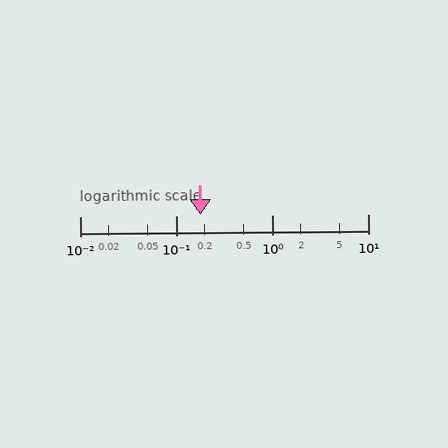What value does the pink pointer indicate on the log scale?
The pointer indicates approximately 0.18.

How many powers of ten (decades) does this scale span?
The scale spans 3 decades, from 0.01 to 10.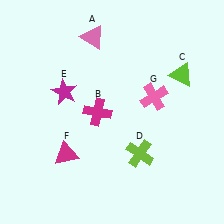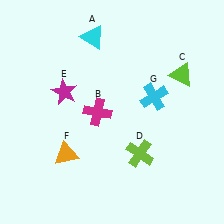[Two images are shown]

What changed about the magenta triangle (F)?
In Image 1, F is magenta. In Image 2, it changed to orange.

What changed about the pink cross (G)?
In Image 1, G is pink. In Image 2, it changed to cyan.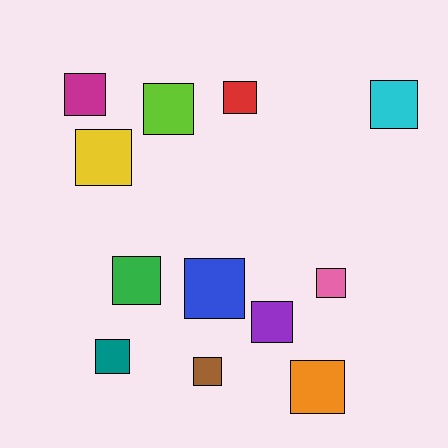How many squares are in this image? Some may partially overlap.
There are 12 squares.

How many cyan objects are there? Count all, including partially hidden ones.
There is 1 cyan object.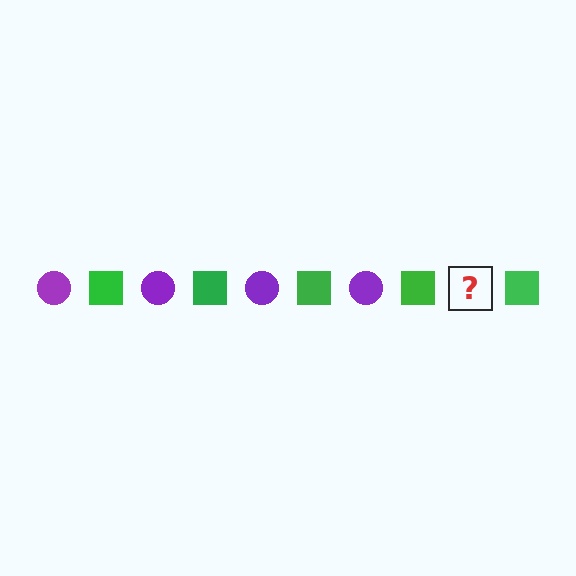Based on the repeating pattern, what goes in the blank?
The blank should be a purple circle.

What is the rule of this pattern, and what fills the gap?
The rule is that the pattern alternates between purple circle and green square. The gap should be filled with a purple circle.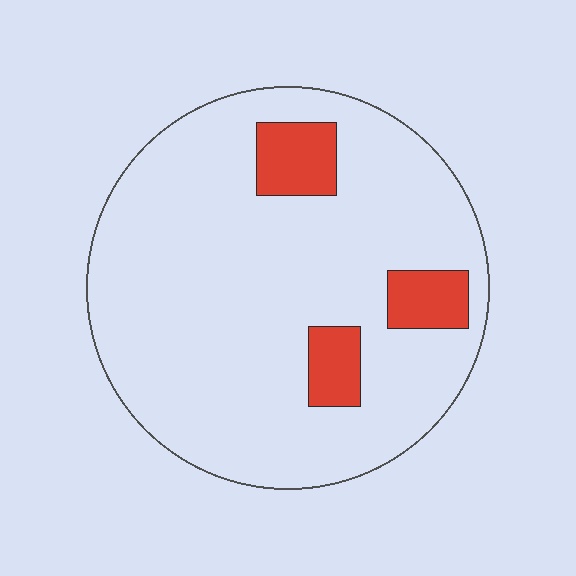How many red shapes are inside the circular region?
3.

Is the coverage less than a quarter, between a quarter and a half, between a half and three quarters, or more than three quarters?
Less than a quarter.